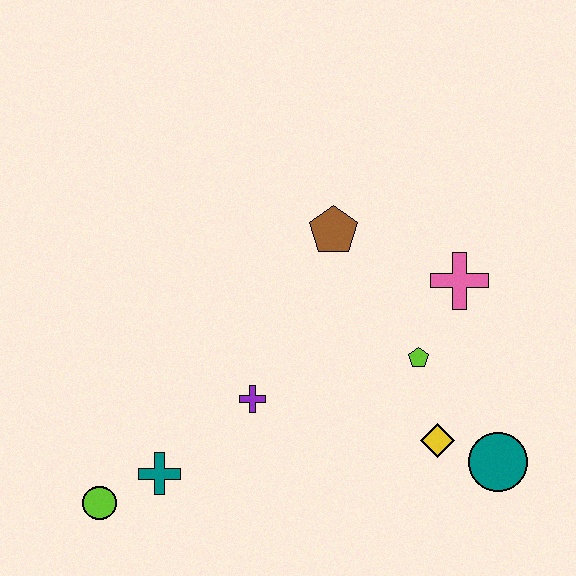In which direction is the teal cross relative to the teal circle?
The teal cross is to the left of the teal circle.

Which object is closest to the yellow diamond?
The teal circle is closest to the yellow diamond.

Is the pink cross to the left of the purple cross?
No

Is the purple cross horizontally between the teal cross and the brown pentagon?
Yes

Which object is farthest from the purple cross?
The teal circle is farthest from the purple cross.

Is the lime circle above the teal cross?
No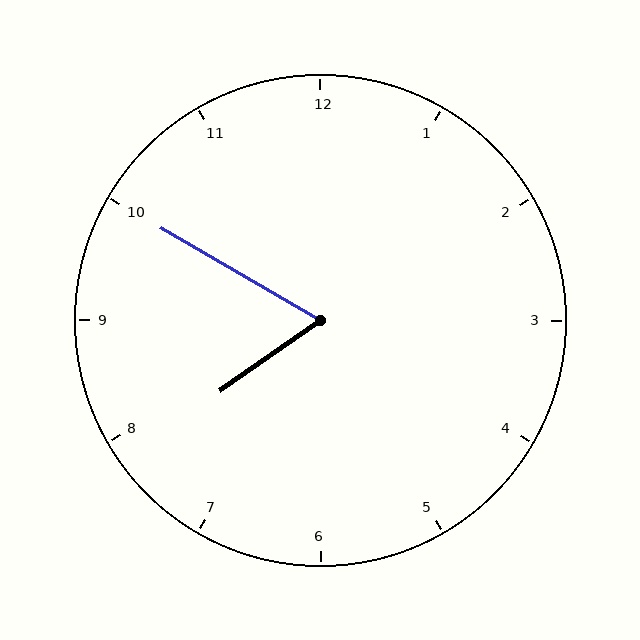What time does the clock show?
7:50.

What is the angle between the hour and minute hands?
Approximately 65 degrees.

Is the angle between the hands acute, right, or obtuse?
It is acute.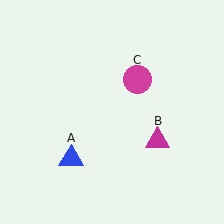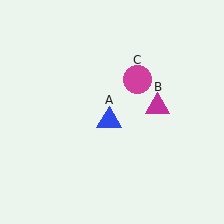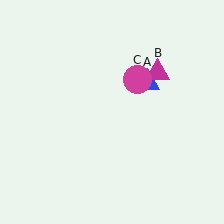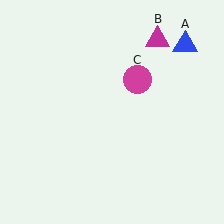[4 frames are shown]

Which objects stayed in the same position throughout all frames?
Magenta circle (object C) remained stationary.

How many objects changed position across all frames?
2 objects changed position: blue triangle (object A), magenta triangle (object B).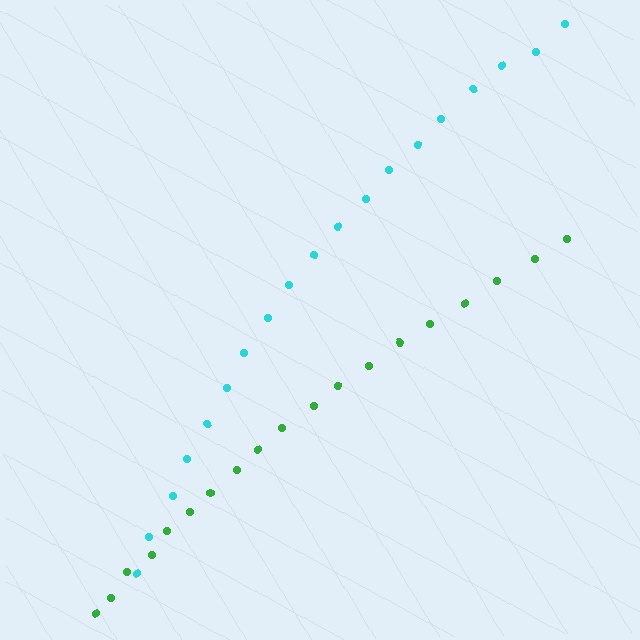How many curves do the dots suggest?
There are 2 distinct paths.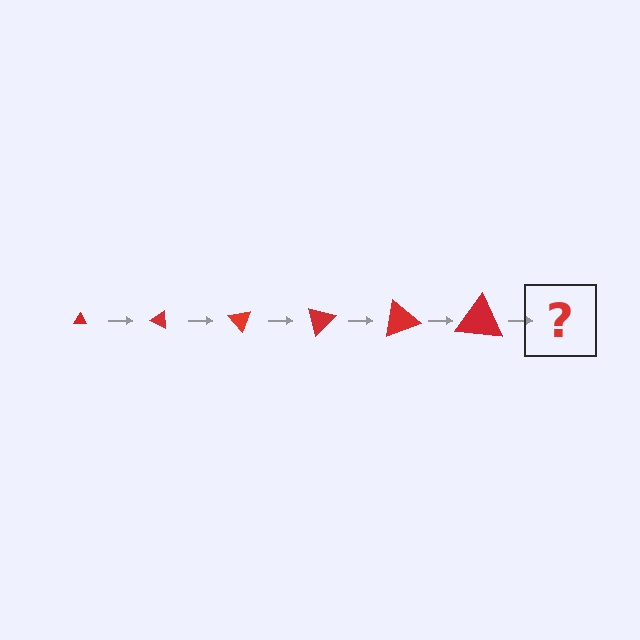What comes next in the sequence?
The next element should be a triangle, larger than the previous one and rotated 150 degrees from the start.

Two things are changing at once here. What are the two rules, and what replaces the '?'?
The two rules are that the triangle grows larger each step and it rotates 25 degrees each step. The '?' should be a triangle, larger than the previous one and rotated 150 degrees from the start.